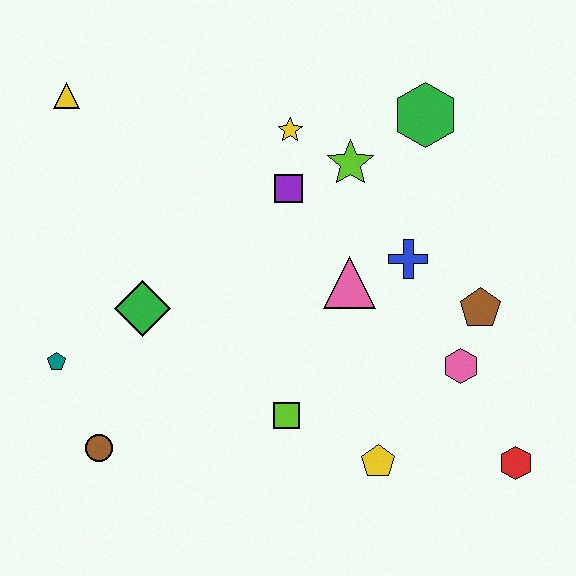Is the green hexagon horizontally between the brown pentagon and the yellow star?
Yes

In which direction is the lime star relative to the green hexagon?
The lime star is to the left of the green hexagon.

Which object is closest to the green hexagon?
The lime star is closest to the green hexagon.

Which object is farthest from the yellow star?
The red hexagon is farthest from the yellow star.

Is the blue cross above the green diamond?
Yes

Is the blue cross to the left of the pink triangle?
No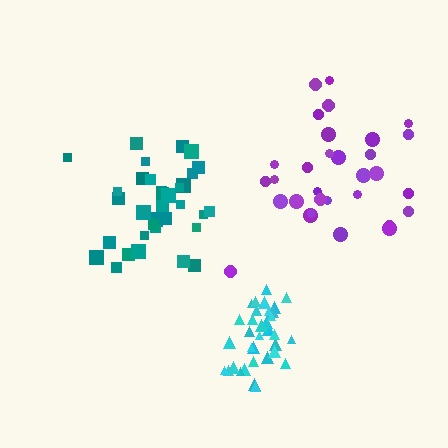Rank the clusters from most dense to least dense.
cyan, teal, purple.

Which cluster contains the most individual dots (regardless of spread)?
Cyan (34).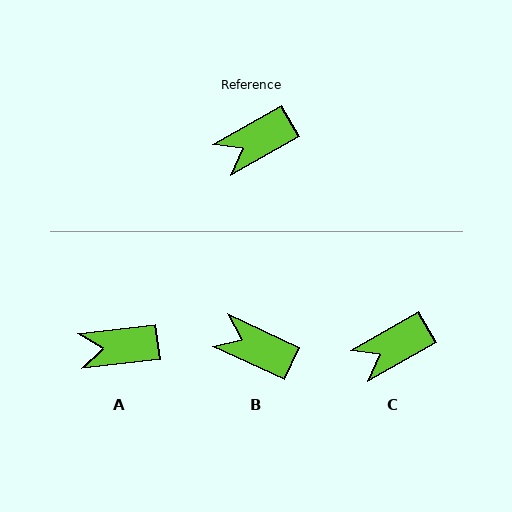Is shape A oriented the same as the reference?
No, it is off by about 23 degrees.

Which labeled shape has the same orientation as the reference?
C.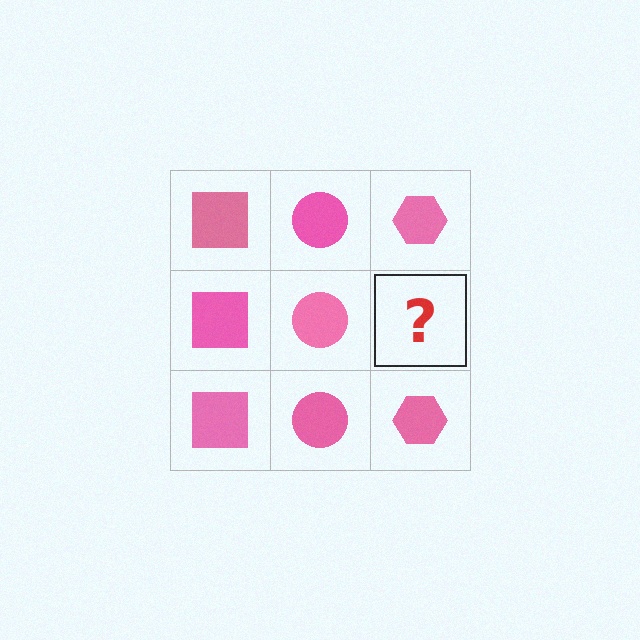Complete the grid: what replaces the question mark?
The question mark should be replaced with a pink hexagon.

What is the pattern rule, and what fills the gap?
The rule is that each column has a consistent shape. The gap should be filled with a pink hexagon.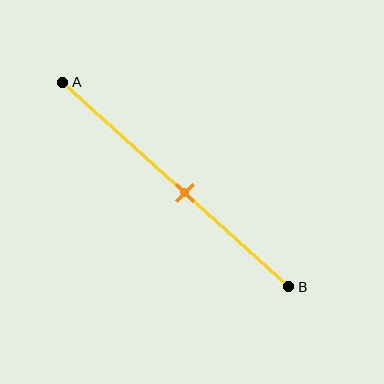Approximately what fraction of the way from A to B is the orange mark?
The orange mark is approximately 55% of the way from A to B.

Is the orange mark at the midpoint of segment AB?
No, the mark is at about 55% from A, not at the 50% midpoint.